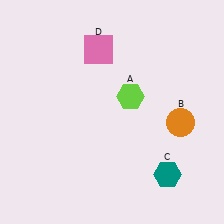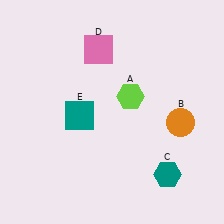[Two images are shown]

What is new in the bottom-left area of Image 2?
A teal square (E) was added in the bottom-left area of Image 2.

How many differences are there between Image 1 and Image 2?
There is 1 difference between the two images.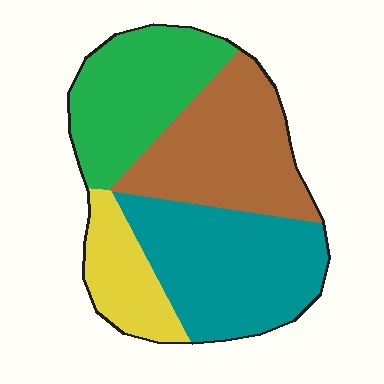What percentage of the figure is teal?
Teal covers about 30% of the figure.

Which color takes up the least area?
Yellow, at roughly 15%.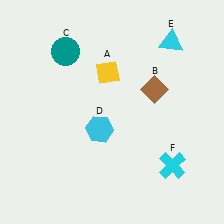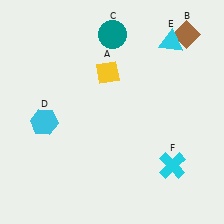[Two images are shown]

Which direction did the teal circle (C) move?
The teal circle (C) moved right.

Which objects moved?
The objects that moved are: the brown diamond (B), the teal circle (C), the cyan hexagon (D).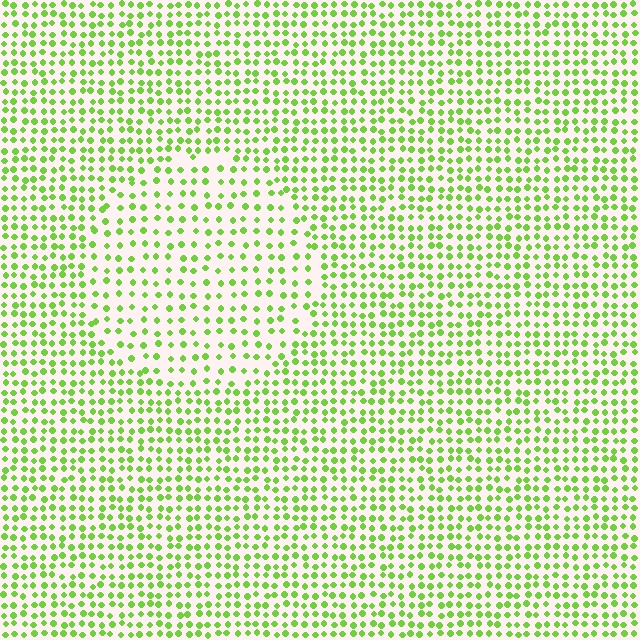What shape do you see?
I see a circle.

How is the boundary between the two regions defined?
The boundary is defined by a change in element density (approximately 1.7x ratio). All elements are the same color, size, and shape.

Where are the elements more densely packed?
The elements are more densely packed outside the circle boundary.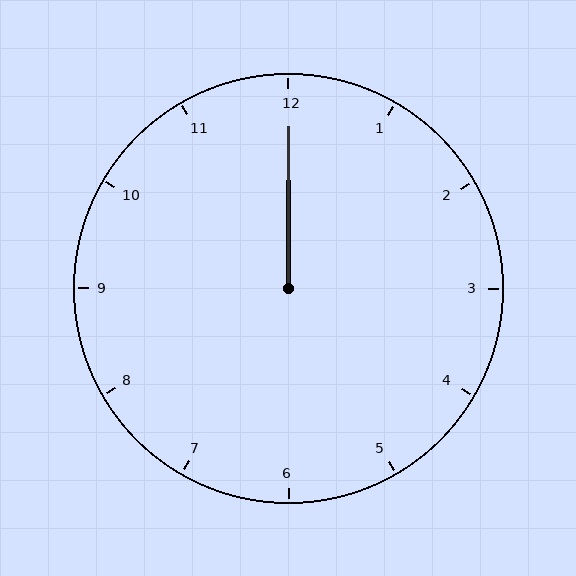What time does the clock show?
12:00.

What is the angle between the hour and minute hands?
Approximately 0 degrees.